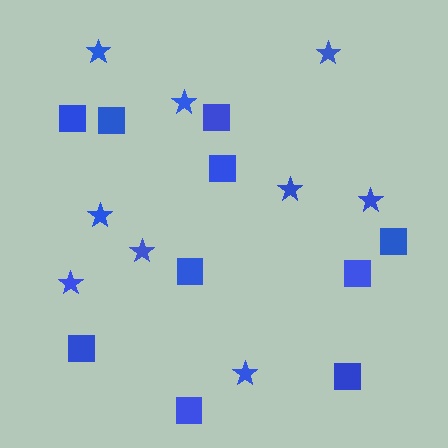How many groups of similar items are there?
There are 2 groups: one group of stars (9) and one group of squares (10).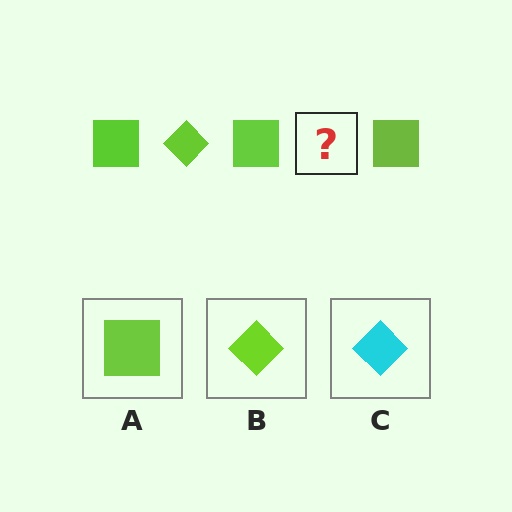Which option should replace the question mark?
Option B.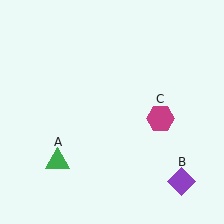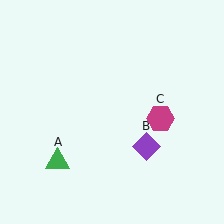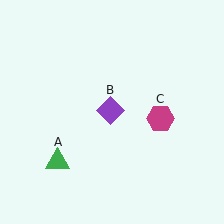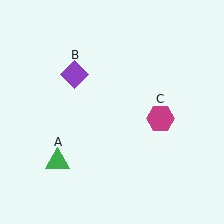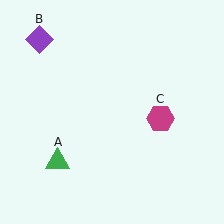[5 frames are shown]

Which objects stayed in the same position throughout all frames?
Green triangle (object A) and magenta hexagon (object C) remained stationary.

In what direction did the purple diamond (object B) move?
The purple diamond (object B) moved up and to the left.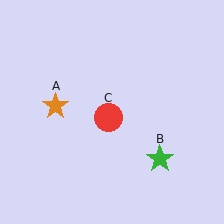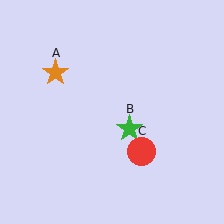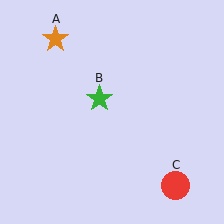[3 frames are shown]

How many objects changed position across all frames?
3 objects changed position: orange star (object A), green star (object B), red circle (object C).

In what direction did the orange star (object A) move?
The orange star (object A) moved up.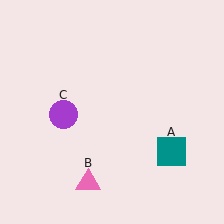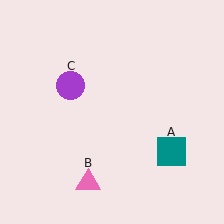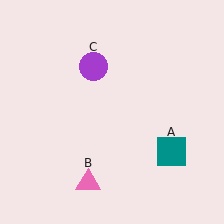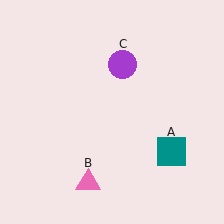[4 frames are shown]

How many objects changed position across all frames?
1 object changed position: purple circle (object C).